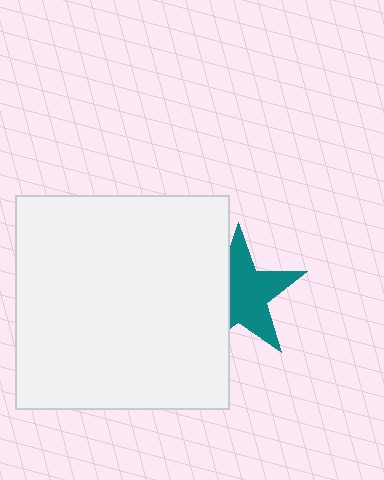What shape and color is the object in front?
The object in front is a white square.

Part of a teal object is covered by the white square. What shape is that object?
It is a star.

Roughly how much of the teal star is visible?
About half of it is visible (roughly 64%).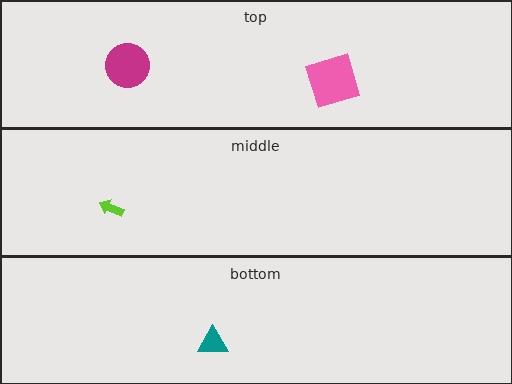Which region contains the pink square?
The top region.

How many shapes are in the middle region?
1.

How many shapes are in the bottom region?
1.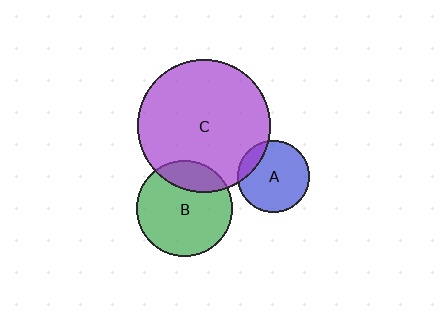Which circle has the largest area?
Circle C (purple).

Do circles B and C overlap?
Yes.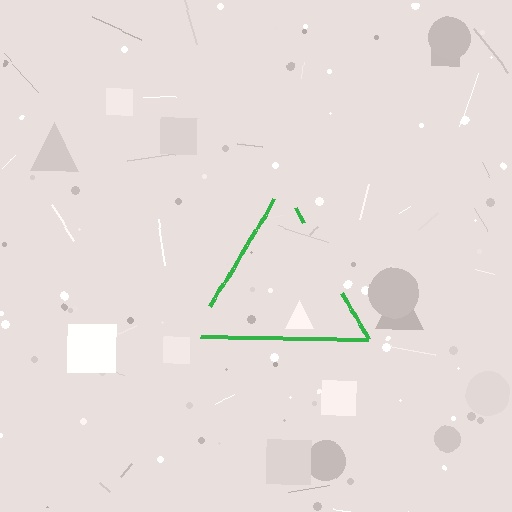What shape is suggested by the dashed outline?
The dashed outline suggests a triangle.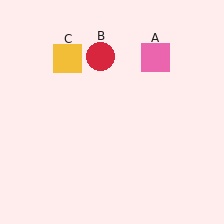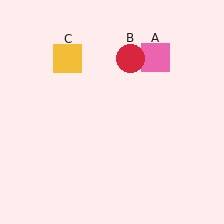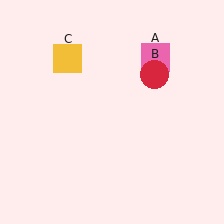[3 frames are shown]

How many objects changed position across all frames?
1 object changed position: red circle (object B).